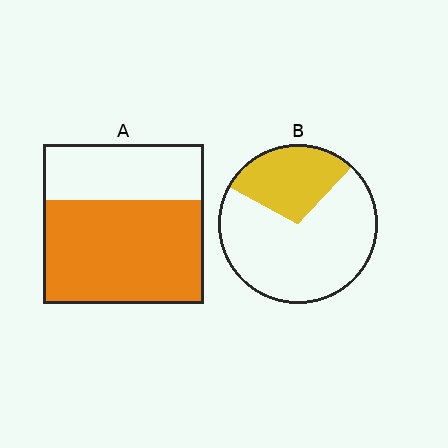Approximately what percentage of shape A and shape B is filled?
A is approximately 65% and B is approximately 30%.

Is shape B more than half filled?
No.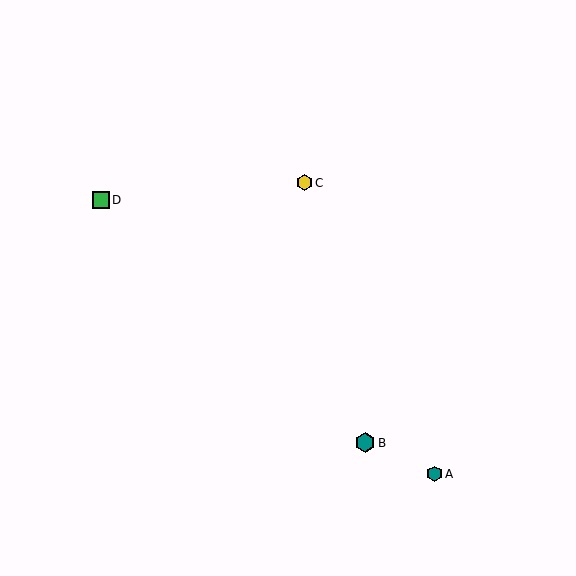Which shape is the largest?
The teal hexagon (labeled B) is the largest.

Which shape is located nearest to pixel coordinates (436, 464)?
The teal hexagon (labeled A) at (434, 474) is nearest to that location.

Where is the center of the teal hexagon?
The center of the teal hexagon is at (434, 474).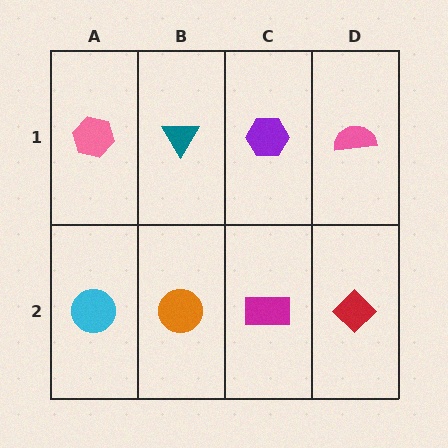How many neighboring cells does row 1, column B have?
3.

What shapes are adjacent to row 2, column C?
A purple hexagon (row 1, column C), an orange circle (row 2, column B), a red diamond (row 2, column D).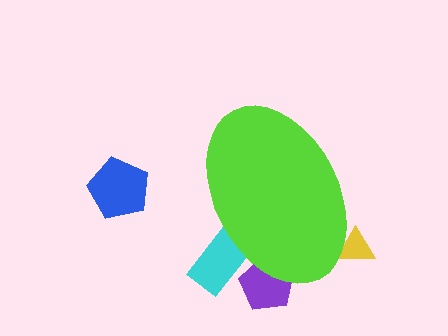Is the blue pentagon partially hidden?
No, the blue pentagon is fully visible.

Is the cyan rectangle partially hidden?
Yes, the cyan rectangle is partially hidden behind the lime ellipse.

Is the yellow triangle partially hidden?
Yes, the yellow triangle is partially hidden behind the lime ellipse.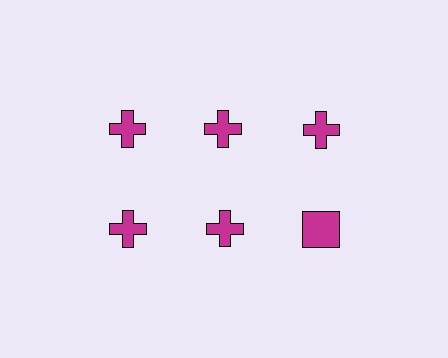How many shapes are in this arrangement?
There are 6 shapes arranged in a grid pattern.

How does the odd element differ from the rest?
It has a different shape: square instead of cross.